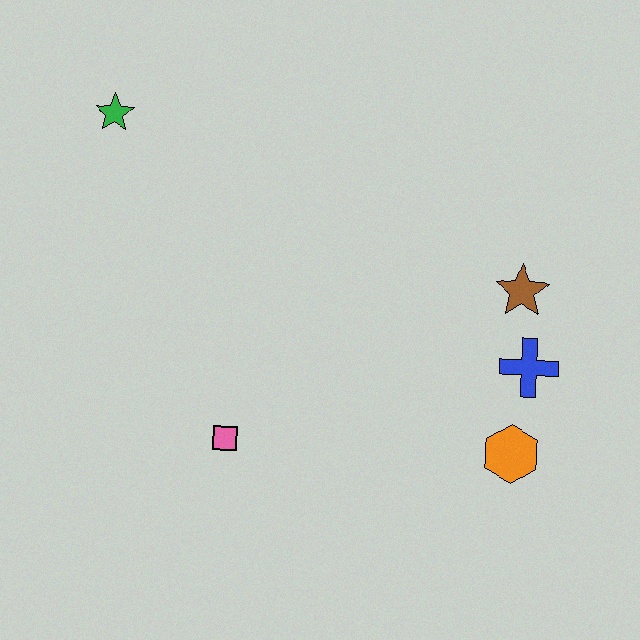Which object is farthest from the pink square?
The green star is farthest from the pink square.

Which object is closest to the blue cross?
The brown star is closest to the blue cross.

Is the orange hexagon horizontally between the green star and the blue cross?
Yes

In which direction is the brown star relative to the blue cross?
The brown star is above the blue cross.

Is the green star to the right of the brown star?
No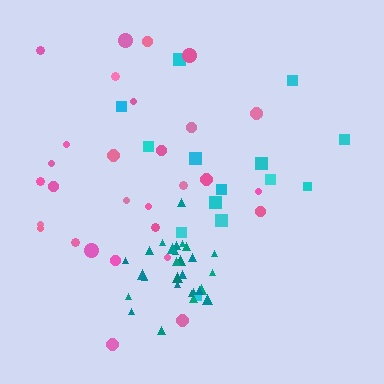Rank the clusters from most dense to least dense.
teal, pink, cyan.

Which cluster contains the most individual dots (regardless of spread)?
Pink (29).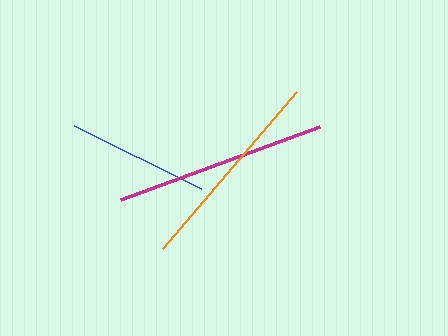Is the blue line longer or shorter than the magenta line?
The magenta line is longer than the blue line.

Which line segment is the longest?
The magenta line is the longest at approximately 212 pixels.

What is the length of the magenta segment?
The magenta segment is approximately 212 pixels long.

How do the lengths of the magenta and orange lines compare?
The magenta and orange lines are approximately the same length.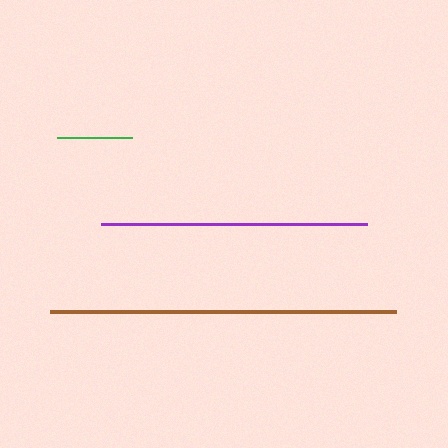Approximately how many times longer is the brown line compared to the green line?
The brown line is approximately 4.6 times the length of the green line.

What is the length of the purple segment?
The purple segment is approximately 266 pixels long.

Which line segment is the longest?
The brown line is the longest at approximately 346 pixels.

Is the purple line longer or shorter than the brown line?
The brown line is longer than the purple line.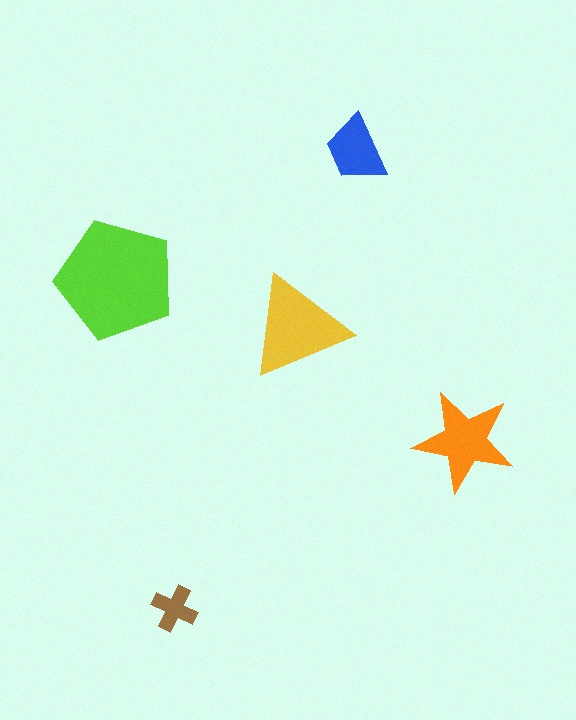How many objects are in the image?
There are 5 objects in the image.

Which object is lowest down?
The brown cross is bottommost.